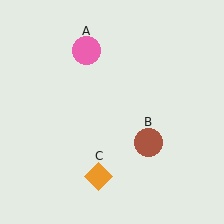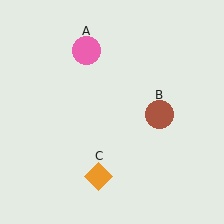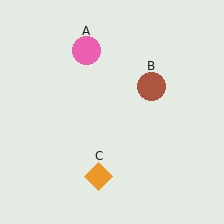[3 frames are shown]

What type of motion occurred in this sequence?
The brown circle (object B) rotated counterclockwise around the center of the scene.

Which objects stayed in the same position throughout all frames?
Pink circle (object A) and orange diamond (object C) remained stationary.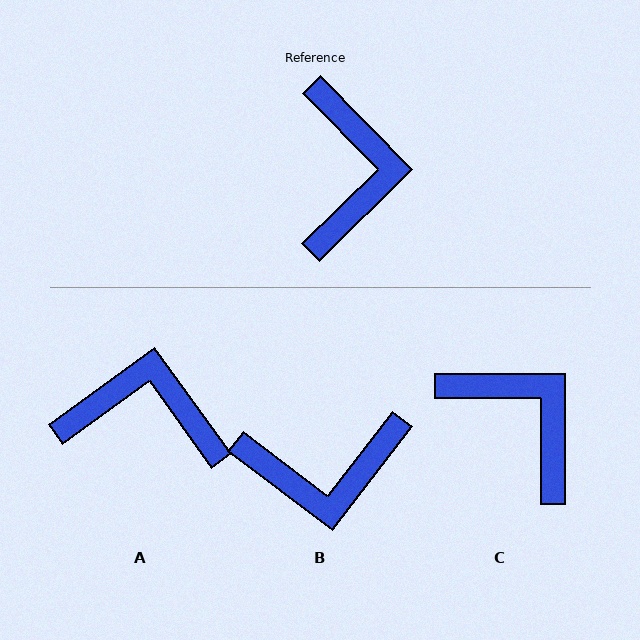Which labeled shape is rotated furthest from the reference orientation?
B, about 82 degrees away.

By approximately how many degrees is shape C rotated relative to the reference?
Approximately 45 degrees counter-clockwise.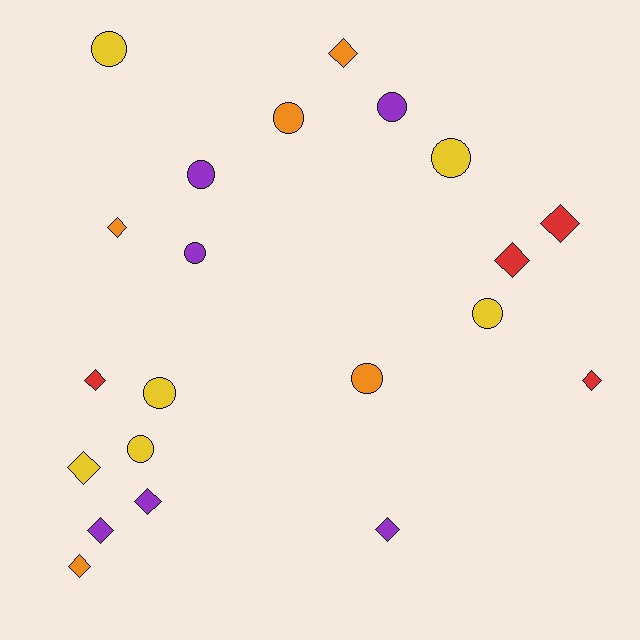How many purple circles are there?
There are 3 purple circles.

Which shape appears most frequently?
Diamond, with 11 objects.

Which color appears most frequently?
Yellow, with 6 objects.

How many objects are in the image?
There are 21 objects.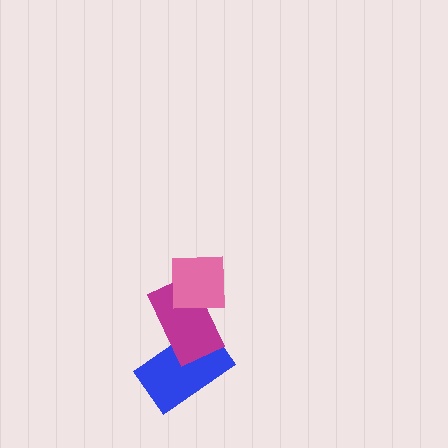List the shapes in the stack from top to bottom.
From top to bottom: the pink square, the magenta rectangle, the blue rectangle.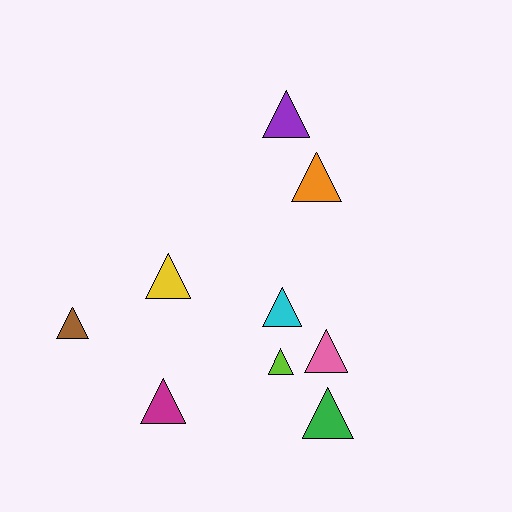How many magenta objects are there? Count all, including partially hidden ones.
There is 1 magenta object.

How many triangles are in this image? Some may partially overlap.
There are 9 triangles.